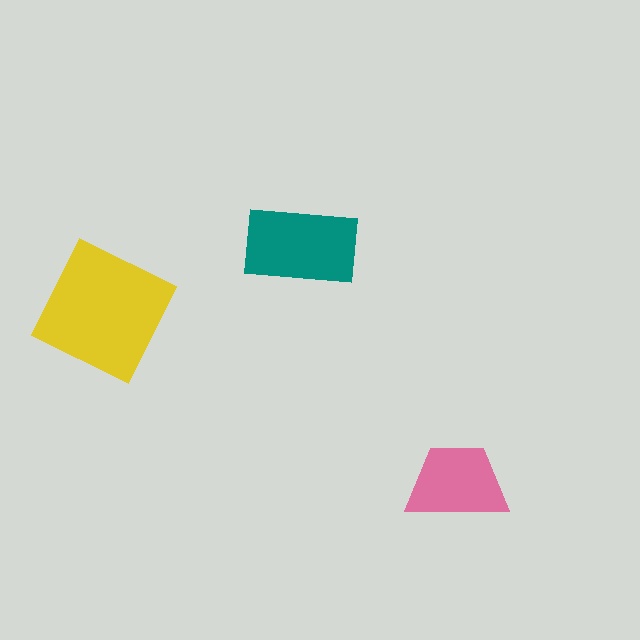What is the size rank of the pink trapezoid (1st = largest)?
3rd.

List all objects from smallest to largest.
The pink trapezoid, the teal rectangle, the yellow square.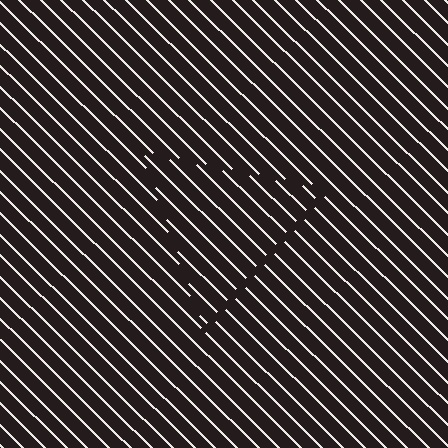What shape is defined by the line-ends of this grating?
An illusory triangle. The interior of the shape contains the same grating, shifted by half a period — the contour is defined by the phase discontinuity where line-ends from the inner and outer gratings abut.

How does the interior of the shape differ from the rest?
The interior of the shape contains the same grating, shifted by half a period — the contour is defined by the phase discontinuity where line-ends from the inner and outer gratings abut.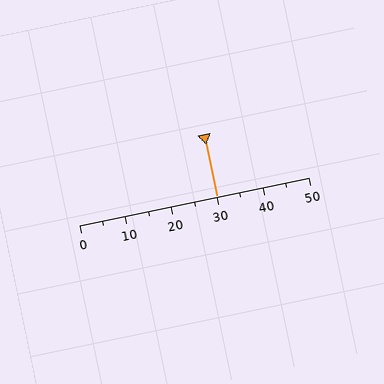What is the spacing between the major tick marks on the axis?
The major ticks are spaced 10 apart.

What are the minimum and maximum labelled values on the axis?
The axis runs from 0 to 50.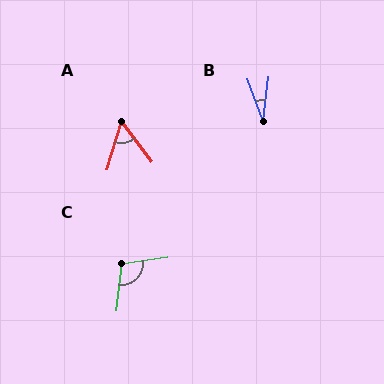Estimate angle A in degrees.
Approximately 54 degrees.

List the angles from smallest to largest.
B (27°), A (54°), C (105°).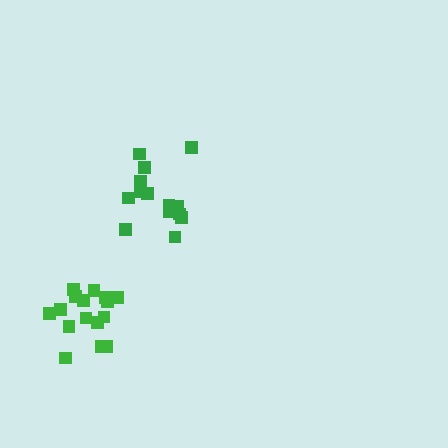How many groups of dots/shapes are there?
There are 2 groups.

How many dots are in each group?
Group 1: 14 dots, Group 2: 16 dots (30 total).